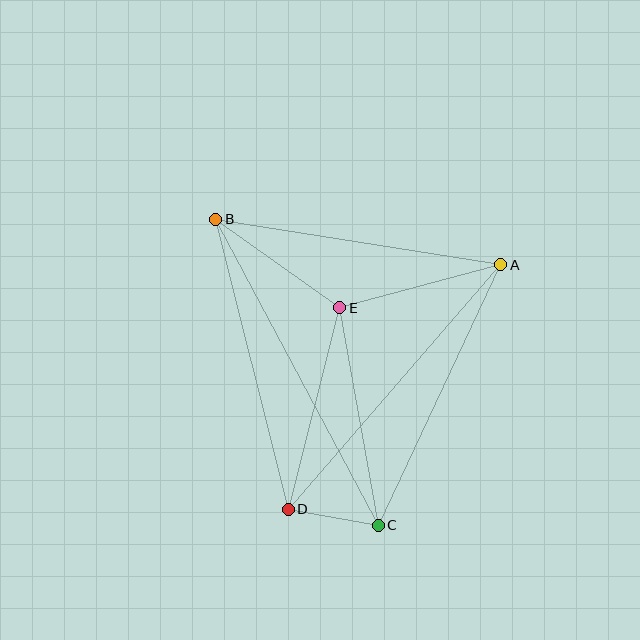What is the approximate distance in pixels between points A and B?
The distance between A and B is approximately 289 pixels.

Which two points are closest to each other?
Points C and D are closest to each other.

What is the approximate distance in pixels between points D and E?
The distance between D and E is approximately 208 pixels.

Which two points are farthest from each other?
Points B and C are farthest from each other.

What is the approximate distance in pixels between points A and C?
The distance between A and C is approximately 288 pixels.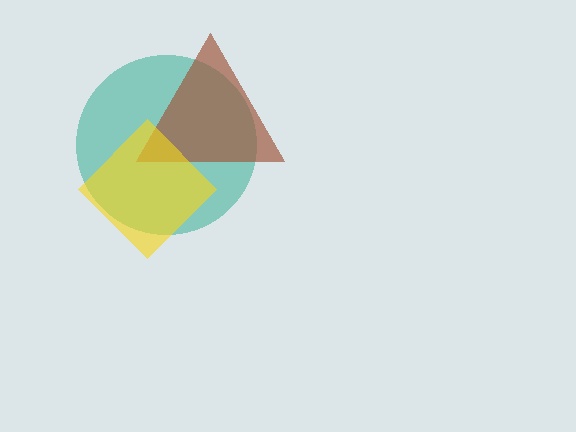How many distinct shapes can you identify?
There are 3 distinct shapes: a teal circle, a brown triangle, a yellow diamond.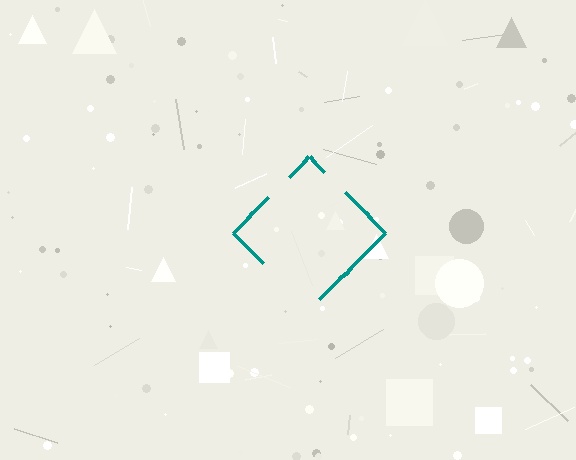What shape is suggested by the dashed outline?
The dashed outline suggests a diamond.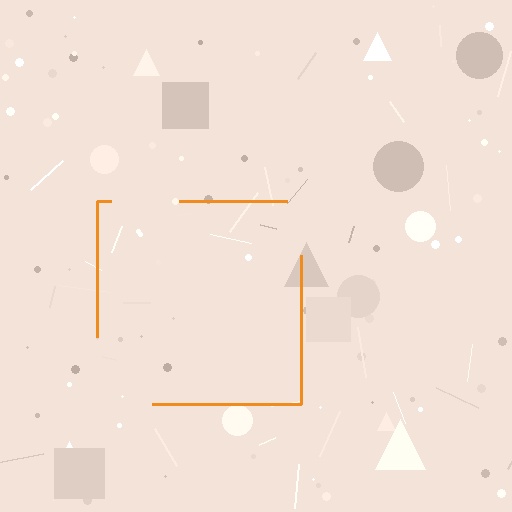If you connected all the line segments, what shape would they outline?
They would outline a square.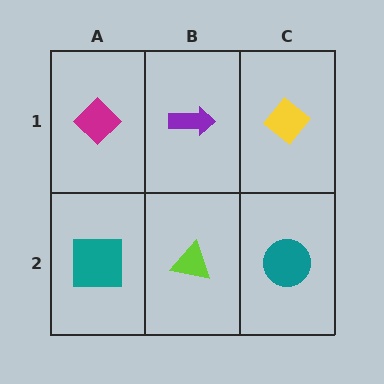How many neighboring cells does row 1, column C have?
2.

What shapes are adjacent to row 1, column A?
A teal square (row 2, column A), a purple arrow (row 1, column B).